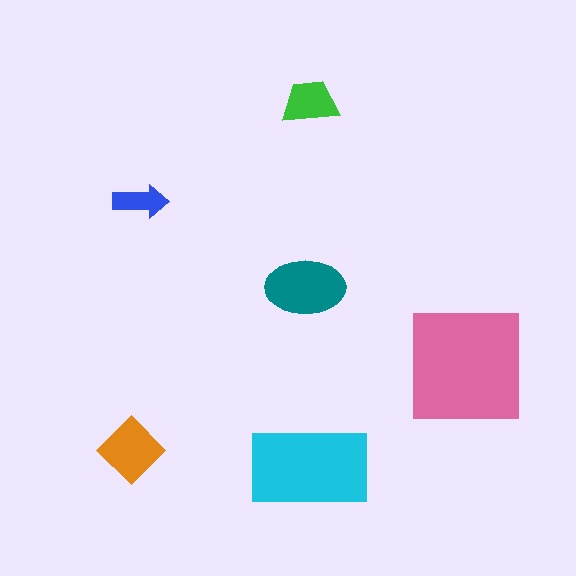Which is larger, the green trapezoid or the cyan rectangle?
The cyan rectangle.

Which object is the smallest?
The blue arrow.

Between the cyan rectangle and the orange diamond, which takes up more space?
The cyan rectangle.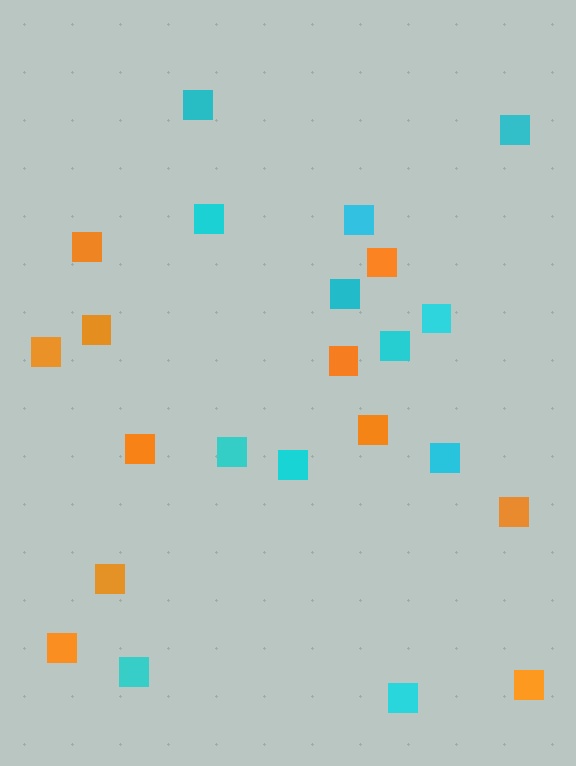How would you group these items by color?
There are 2 groups: one group of cyan squares (12) and one group of orange squares (11).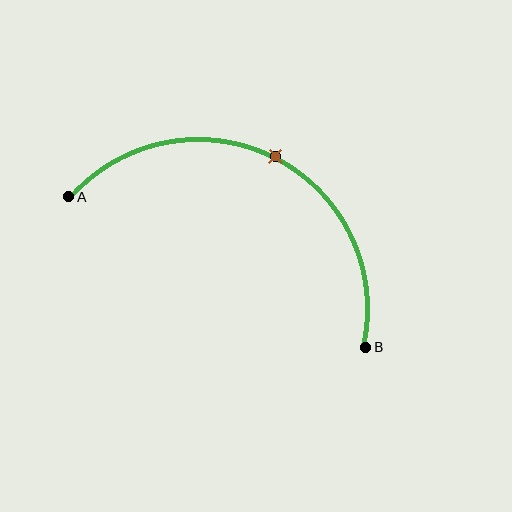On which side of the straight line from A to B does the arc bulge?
The arc bulges above the straight line connecting A and B.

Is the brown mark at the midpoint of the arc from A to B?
Yes. The brown mark lies on the arc at equal arc-length from both A and B — it is the arc midpoint.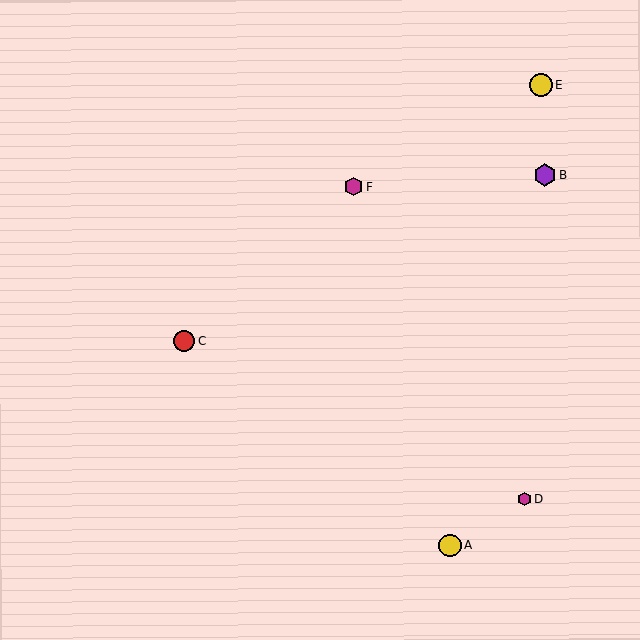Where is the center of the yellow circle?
The center of the yellow circle is at (540, 85).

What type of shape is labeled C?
Shape C is a red circle.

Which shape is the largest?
The yellow circle (labeled E) is the largest.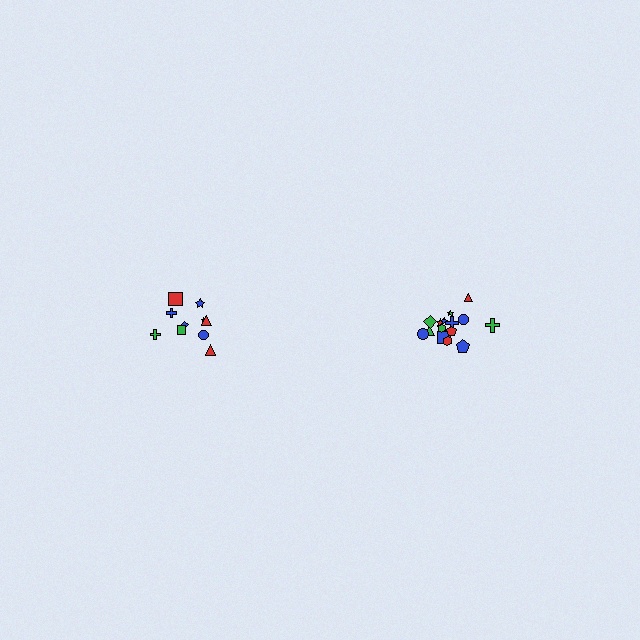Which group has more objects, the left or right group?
The right group.